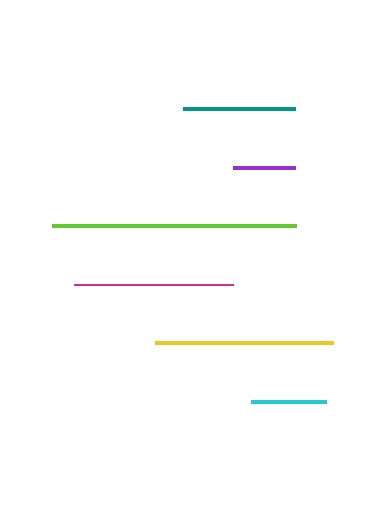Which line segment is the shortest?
The purple line is the shortest at approximately 62 pixels.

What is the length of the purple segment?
The purple segment is approximately 62 pixels long.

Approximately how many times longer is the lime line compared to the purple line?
The lime line is approximately 3.9 times the length of the purple line.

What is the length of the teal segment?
The teal segment is approximately 112 pixels long.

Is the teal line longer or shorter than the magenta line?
The magenta line is longer than the teal line.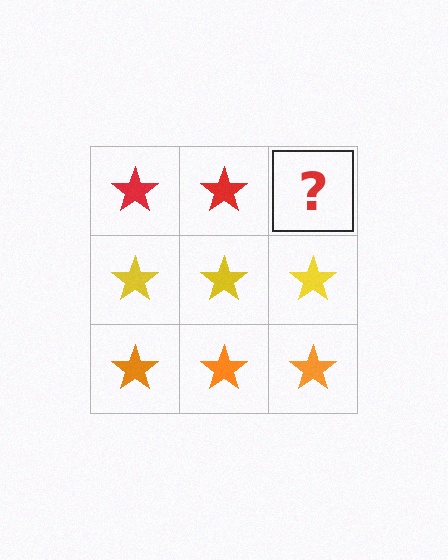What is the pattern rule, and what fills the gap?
The rule is that each row has a consistent color. The gap should be filled with a red star.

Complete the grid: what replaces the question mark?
The question mark should be replaced with a red star.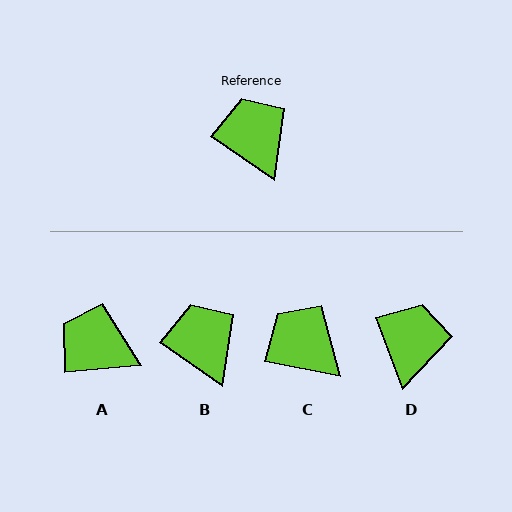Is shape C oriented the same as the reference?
No, it is off by about 23 degrees.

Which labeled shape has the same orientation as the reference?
B.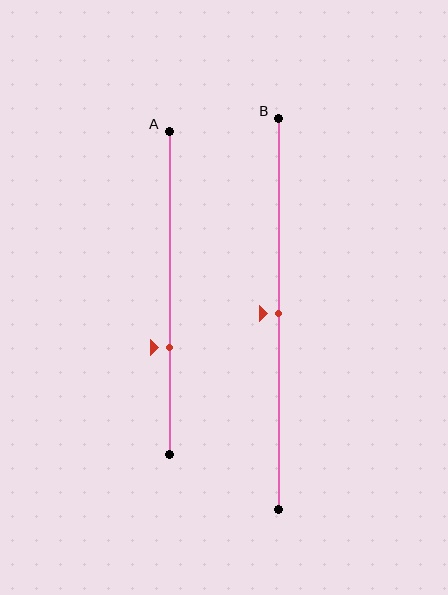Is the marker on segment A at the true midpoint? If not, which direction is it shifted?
No, the marker on segment A is shifted downward by about 17% of the segment length.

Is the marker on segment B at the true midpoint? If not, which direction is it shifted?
Yes, the marker on segment B is at the true midpoint.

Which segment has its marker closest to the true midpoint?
Segment B has its marker closest to the true midpoint.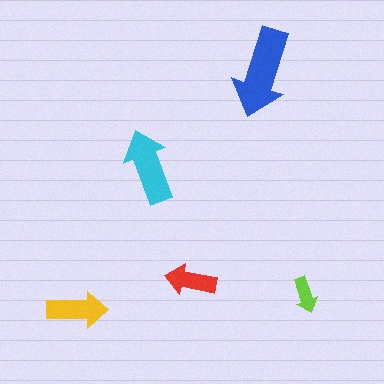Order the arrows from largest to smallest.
the blue one, the cyan one, the yellow one, the red one, the lime one.